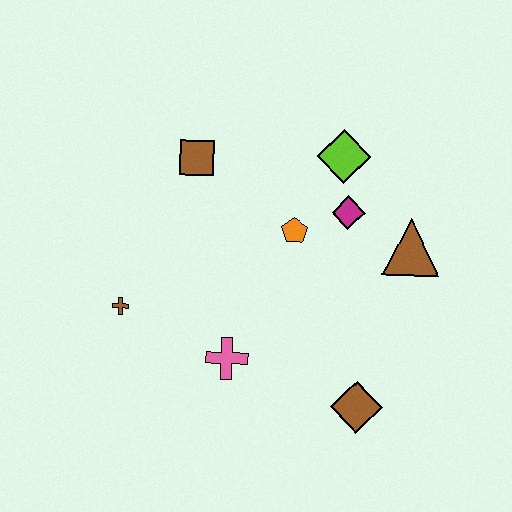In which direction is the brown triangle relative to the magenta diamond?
The brown triangle is to the right of the magenta diamond.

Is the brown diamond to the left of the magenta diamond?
No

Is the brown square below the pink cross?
No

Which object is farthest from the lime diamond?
The brown cross is farthest from the lime diamond.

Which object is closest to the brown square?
The orange pentagon is closest to the brown square.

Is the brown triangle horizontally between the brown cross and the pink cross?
No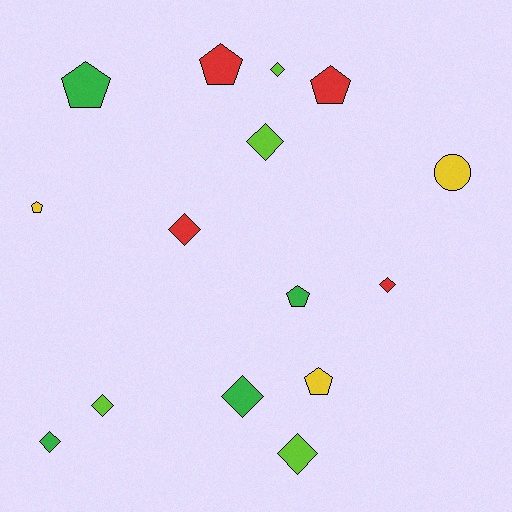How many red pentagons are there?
There are 2 red pentagons.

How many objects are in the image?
There are 15 objects.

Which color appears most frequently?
Green, with 4 objects.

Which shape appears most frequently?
Diamond, with 8 objects.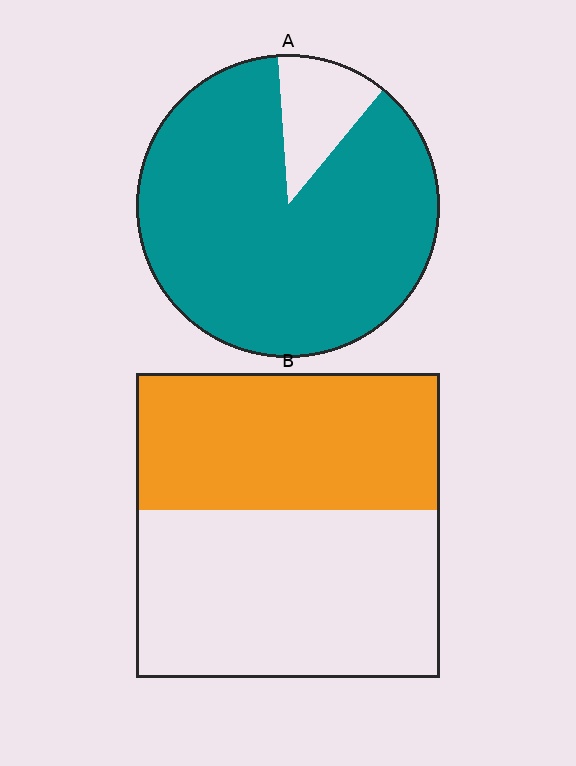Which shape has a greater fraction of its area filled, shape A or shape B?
Shape A.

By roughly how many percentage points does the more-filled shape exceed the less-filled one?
By roughly 45 percentage points (A over B).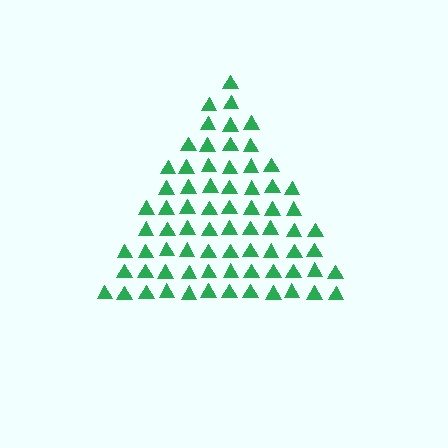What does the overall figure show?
The overall figure shows a triangle.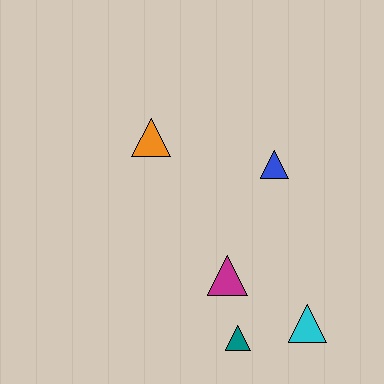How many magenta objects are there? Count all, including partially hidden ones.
There is 1 magenta object.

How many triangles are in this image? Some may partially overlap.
There are 5 triangles.